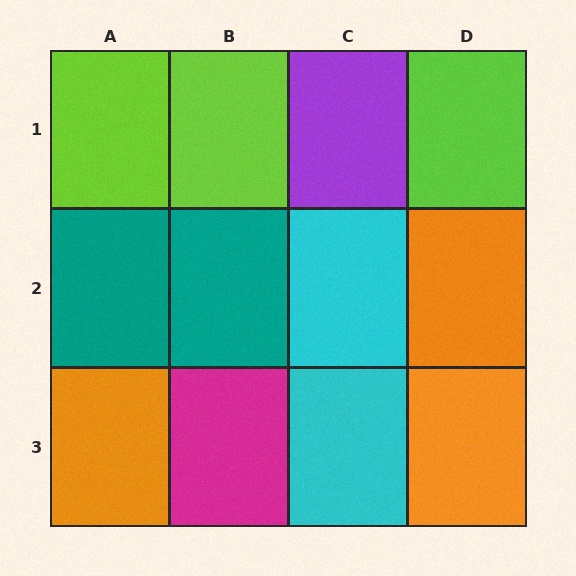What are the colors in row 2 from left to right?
Teal, teal, cyan, orange.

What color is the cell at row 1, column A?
Lime.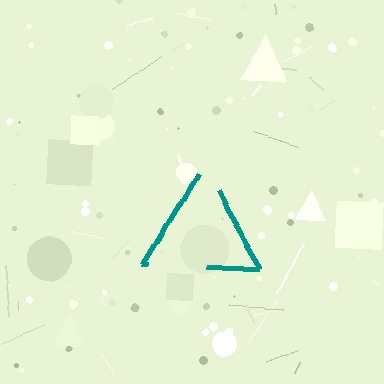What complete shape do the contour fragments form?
The contour fragments form a triangle.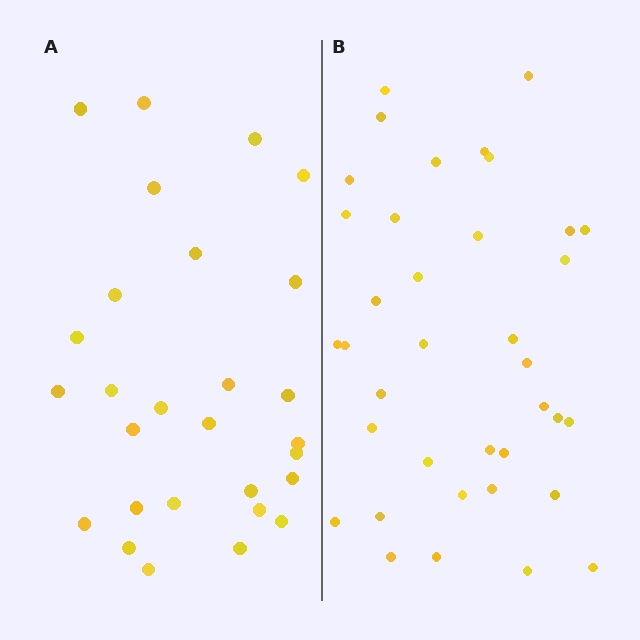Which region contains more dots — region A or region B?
Region B (the right region) has more dots.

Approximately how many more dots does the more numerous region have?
Region B has roughly 8 or so more dots than region A.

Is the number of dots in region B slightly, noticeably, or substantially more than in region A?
Region B has noticeably more, but not dramatically so. The ratio is roughly 1.3 to 1.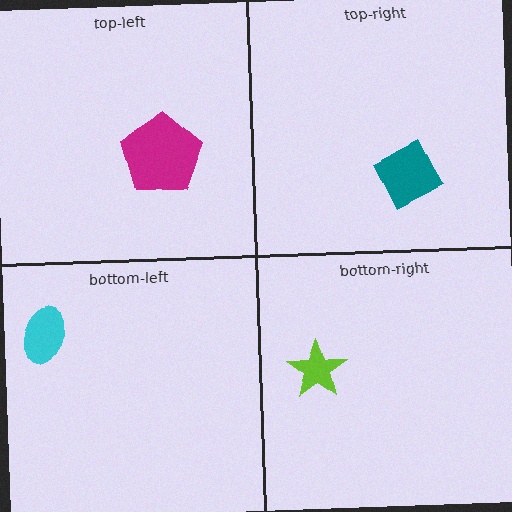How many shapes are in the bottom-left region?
1.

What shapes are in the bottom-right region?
The lime star.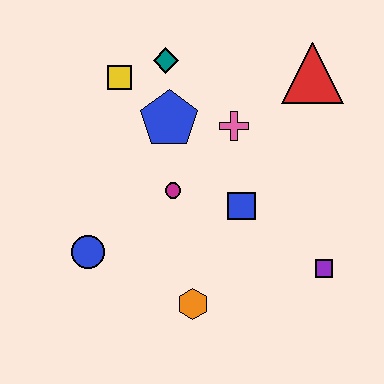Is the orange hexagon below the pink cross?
Yes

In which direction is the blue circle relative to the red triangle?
The blue circle is to the left of the red triangle.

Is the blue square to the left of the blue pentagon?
No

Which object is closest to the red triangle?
The pink cross is closest to the red triangle.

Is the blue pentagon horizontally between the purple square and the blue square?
No